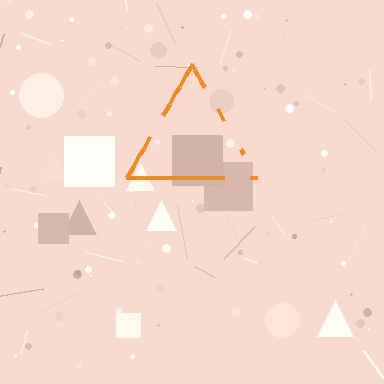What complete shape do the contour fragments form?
The contour fragments form a triangle.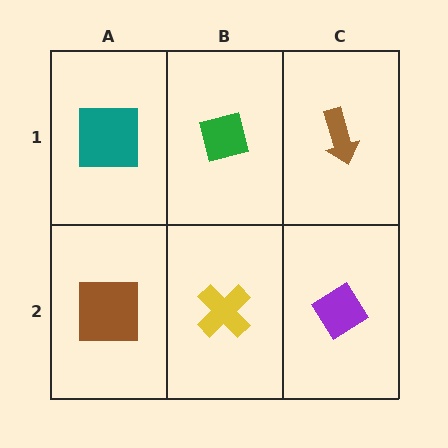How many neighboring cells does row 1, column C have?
2.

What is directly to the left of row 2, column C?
A yellow cross.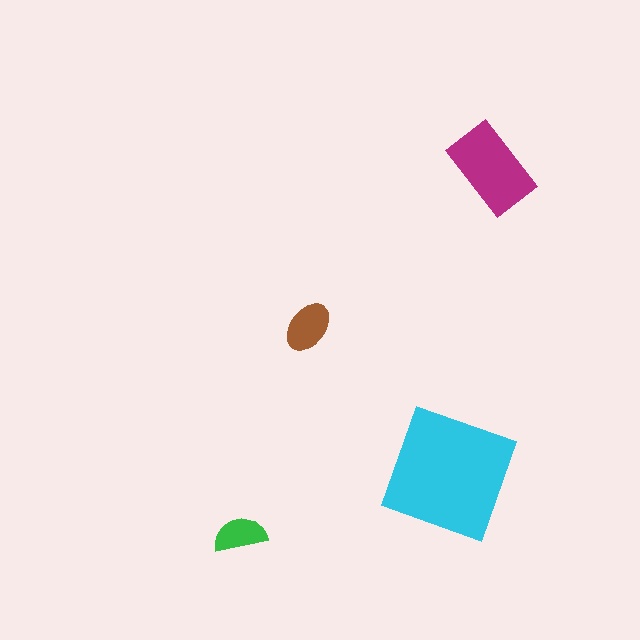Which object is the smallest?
The green semicircle.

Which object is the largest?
The cyan square.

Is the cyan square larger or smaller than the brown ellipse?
Larger.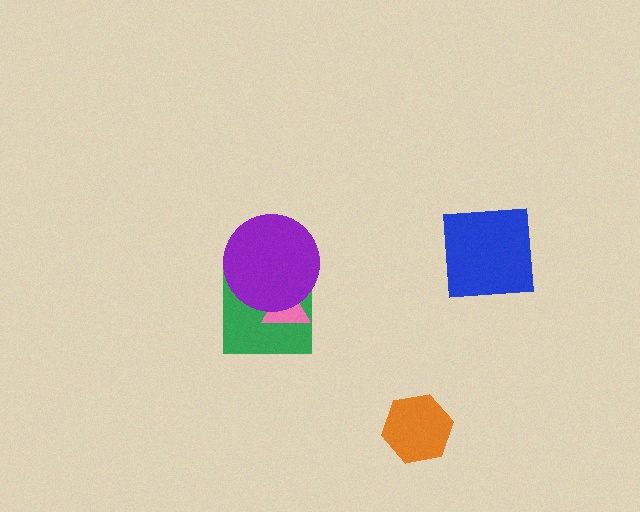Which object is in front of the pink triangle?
The purple circle is in front of the pink triangle.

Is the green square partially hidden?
Yes, it is partially covered by another shape.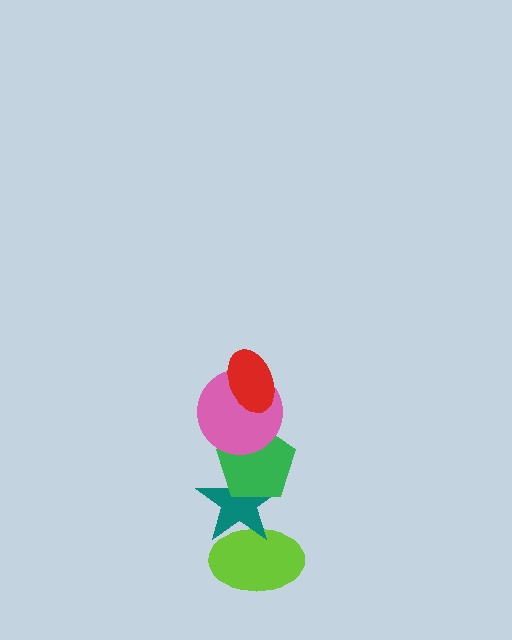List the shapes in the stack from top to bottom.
From top to bottom: the red ellipse, the pink circle, the green pentagon, the teal star, the lime ellipse.